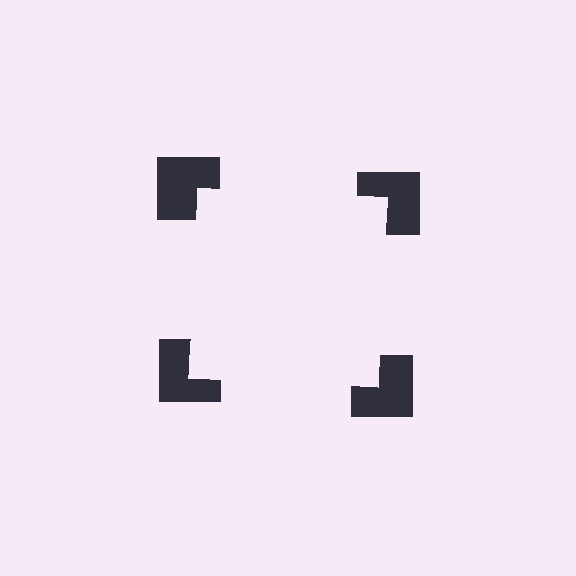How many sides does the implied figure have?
4 sides.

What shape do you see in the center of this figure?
An illusory square — its edges are inferred from the aligned wedge cuts in the notched squares, not physically drawn.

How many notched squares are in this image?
There are 4 — one at each vertex of the illusory square.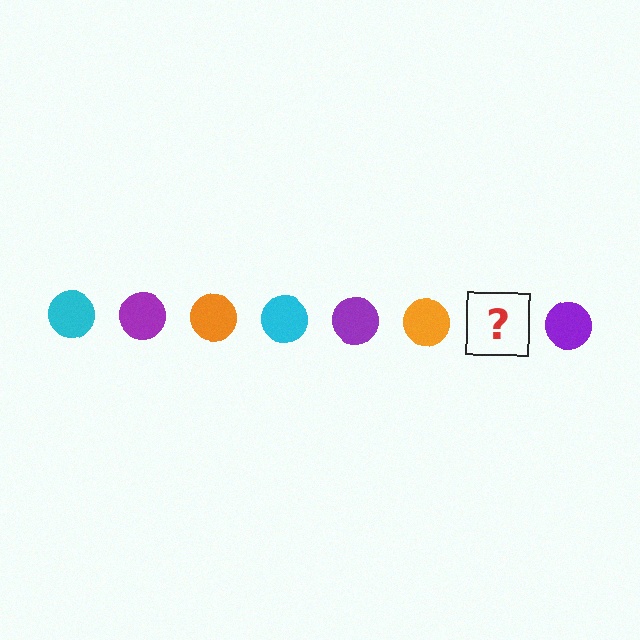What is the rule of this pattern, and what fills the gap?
The rule is that the pattern cycles through cyan, purple, orange circles. The gap should be filled with a cyan circle.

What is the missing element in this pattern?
The missing element is a cyan circle.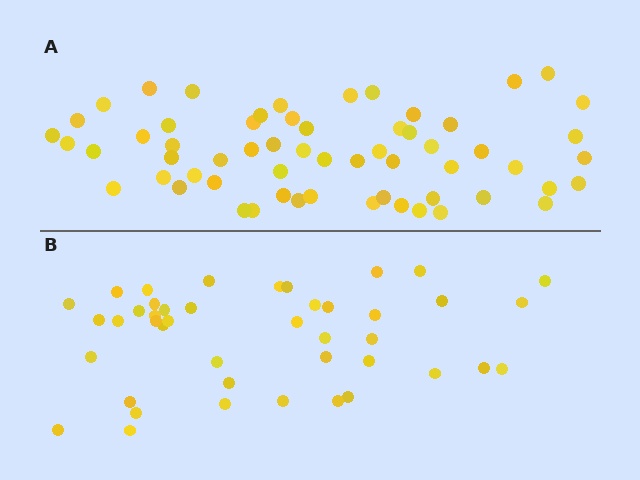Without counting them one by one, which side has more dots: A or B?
Region A (the top region) has more dots.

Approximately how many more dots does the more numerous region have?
Region A has approximately 15 more dots than region B.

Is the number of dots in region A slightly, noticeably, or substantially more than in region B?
Region A has noticeably more, but not dramatically so. The ratio is roughly 1.4 to 1.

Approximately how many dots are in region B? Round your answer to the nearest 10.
About 40 dots. (The exact count is 43, which rounds to 40.)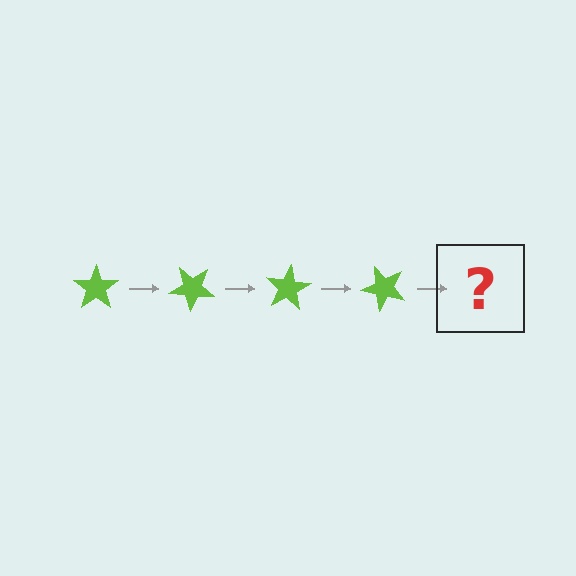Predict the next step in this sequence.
The next step is a lime star rotated 160 degrees.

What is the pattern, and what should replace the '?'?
The pattern is that the star rotates 40 degrees each step. The '?' should be a lime star rotated 160 degrees.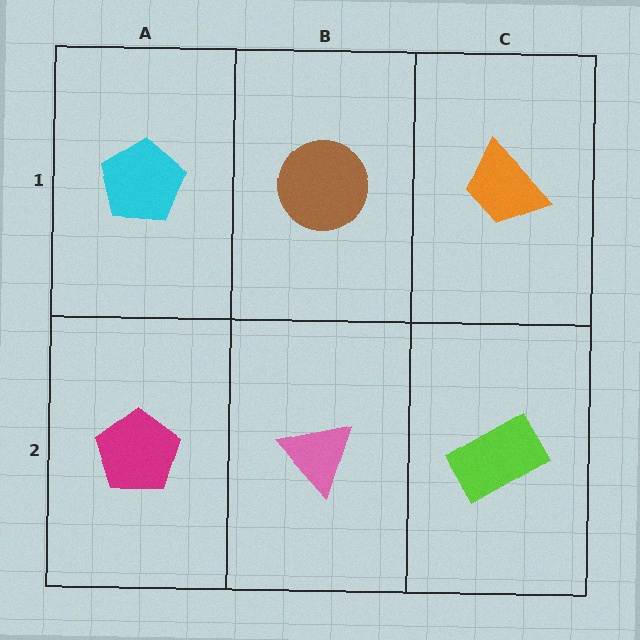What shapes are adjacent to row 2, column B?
A brown circle (row 1, column B), a magenta pentagon (row 2, column A), a lime rectangle (row 2, column C).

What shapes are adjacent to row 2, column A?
A cyan pentagon (row 1, column A), a pink triangle (row 2, column B).